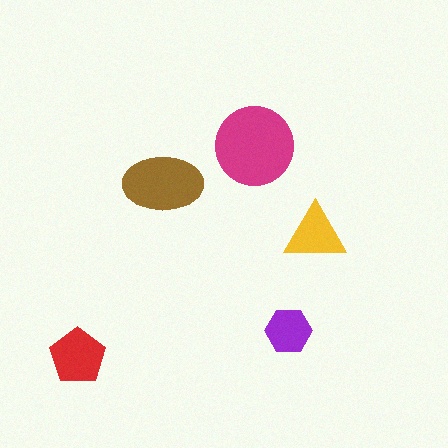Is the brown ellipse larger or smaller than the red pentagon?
Larger.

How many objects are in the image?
There are 5 objects in the image.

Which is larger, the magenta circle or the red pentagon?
The magenta circle.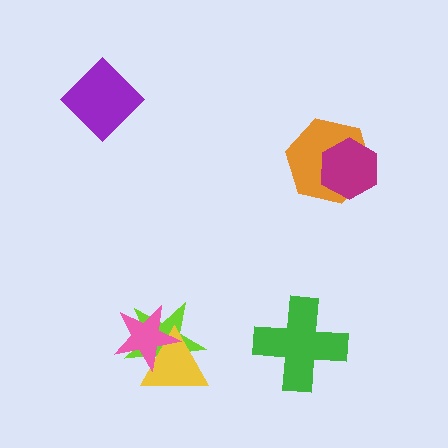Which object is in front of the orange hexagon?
The magenta hexagon is in front of the orange hexagon.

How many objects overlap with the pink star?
2 objects overlap with the pink star.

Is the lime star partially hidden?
Yes, it is partially covered by another shape.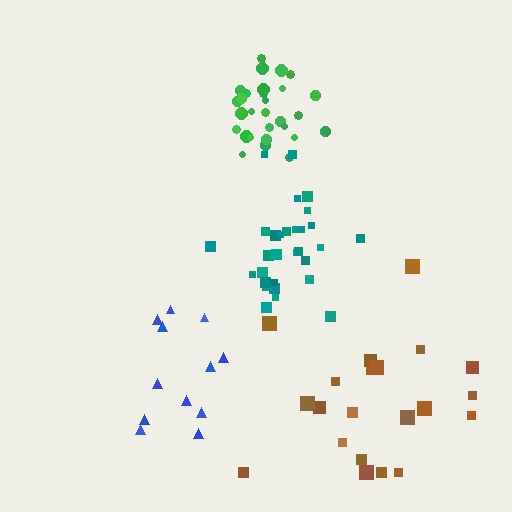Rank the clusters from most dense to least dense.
green, teal, blue, brown.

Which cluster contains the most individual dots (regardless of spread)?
Green (30).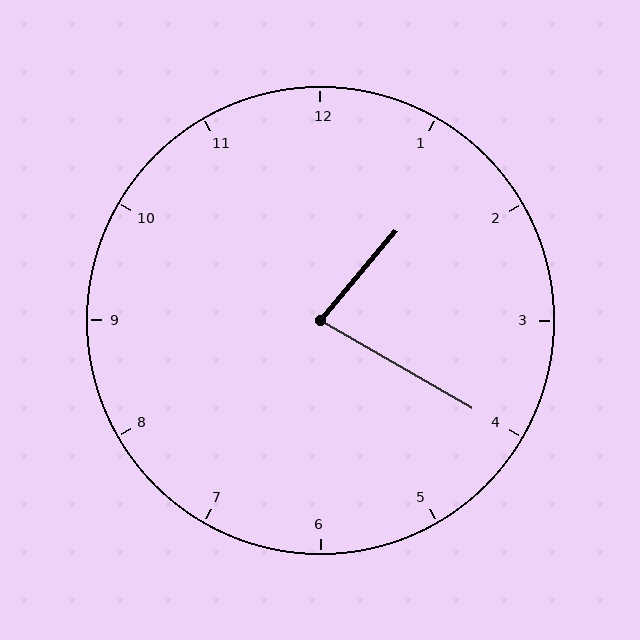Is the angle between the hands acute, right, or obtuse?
It is acute.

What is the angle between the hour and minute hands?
Approximately 80 degrees.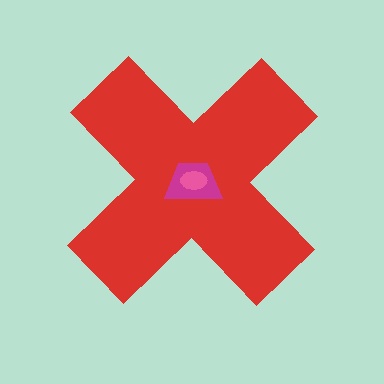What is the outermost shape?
The red cross.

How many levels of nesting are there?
3.